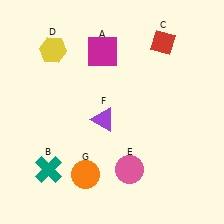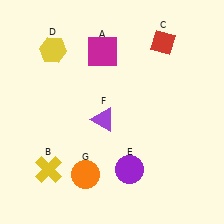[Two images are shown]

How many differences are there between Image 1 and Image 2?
There are 2 differences between the two images.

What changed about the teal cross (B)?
In Image 1, B is teal. In Image 2, it changed to yellow.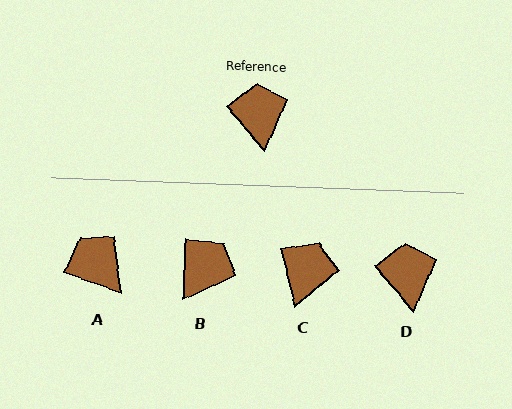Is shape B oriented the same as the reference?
No, it is off by about 43 degrees.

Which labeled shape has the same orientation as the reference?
D.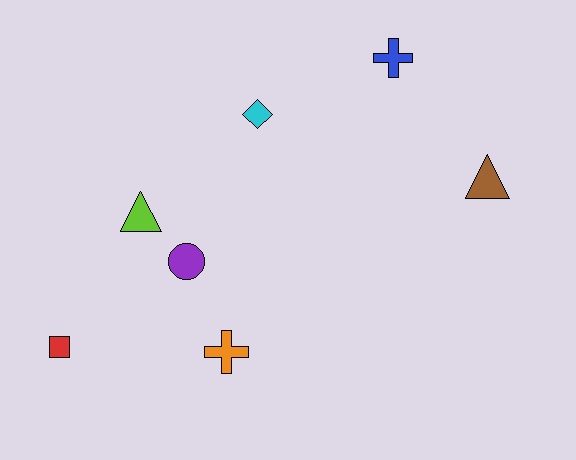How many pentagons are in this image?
There are no pentagons.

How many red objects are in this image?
There is 1 red object.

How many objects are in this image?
There are 7 objects.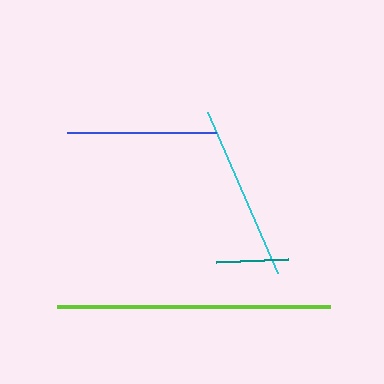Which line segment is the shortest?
The teal line is the shortest at approximately 72 pixels.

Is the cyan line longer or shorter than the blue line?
The cyan line is longer than the blue line.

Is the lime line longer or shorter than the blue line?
The lime line is longer than the blue line.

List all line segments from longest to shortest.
From longest to shortest: lime, cyan, blue, teal.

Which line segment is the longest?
The lime line is the longest at approximately 273 pixels.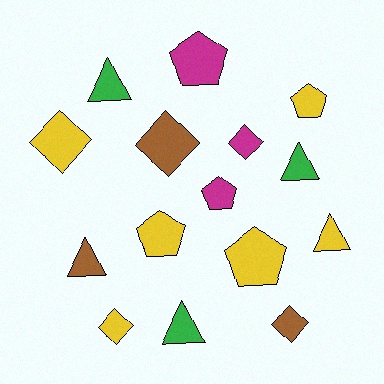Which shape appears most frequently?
Diamond, with 5 objects.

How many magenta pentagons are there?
There are 2 magenta pentagons.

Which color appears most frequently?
Yellow, with 6 objects.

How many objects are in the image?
There are 15 objects.